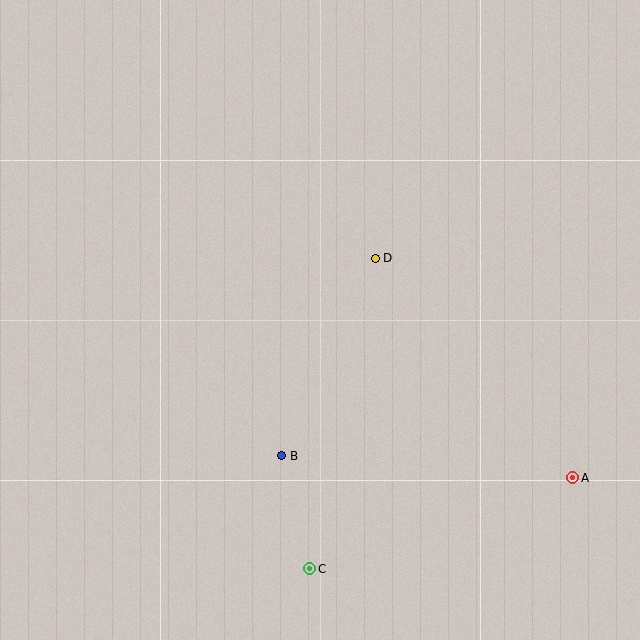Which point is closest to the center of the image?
Point D at (375, 258) is closest to the center.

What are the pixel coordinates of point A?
Point A is at (573, 478).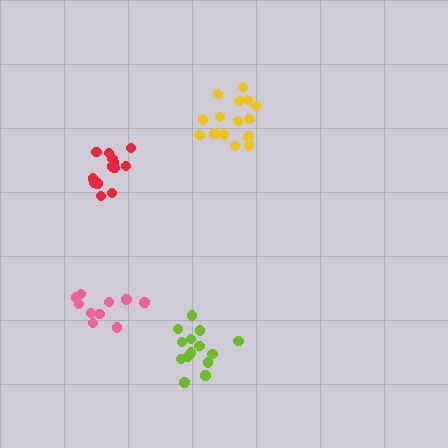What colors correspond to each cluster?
The clusters are colored: pink, yellow, lime, red.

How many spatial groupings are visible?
There are 4 spatial groupings.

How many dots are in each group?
Group 1: 10 dots, Group 2: 15 dots, Group 3: 15 dots, Group 4: 14 dots (54 total).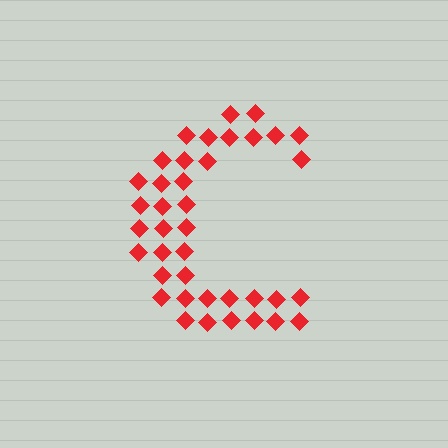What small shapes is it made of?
It is made of small diamonds.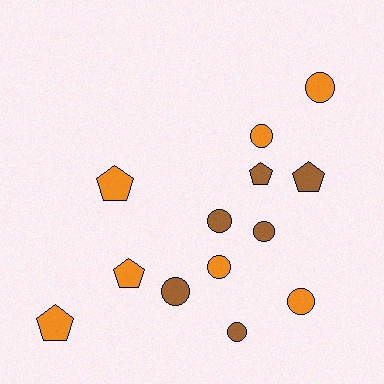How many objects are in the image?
There are 13 objects.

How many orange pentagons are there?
There are 3 orange pentagons.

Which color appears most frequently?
Orange, with 7 objects.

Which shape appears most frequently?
Circle, with 8 objects.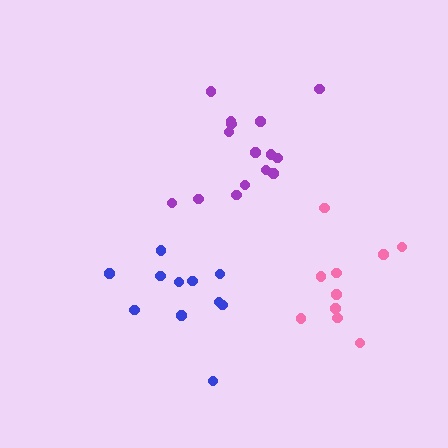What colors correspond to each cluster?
The clusters are colored: pink, blue, purple.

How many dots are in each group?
Group 1: 10 dots, Group 2: 11 dots, Group 3: 15 dots (36 total).